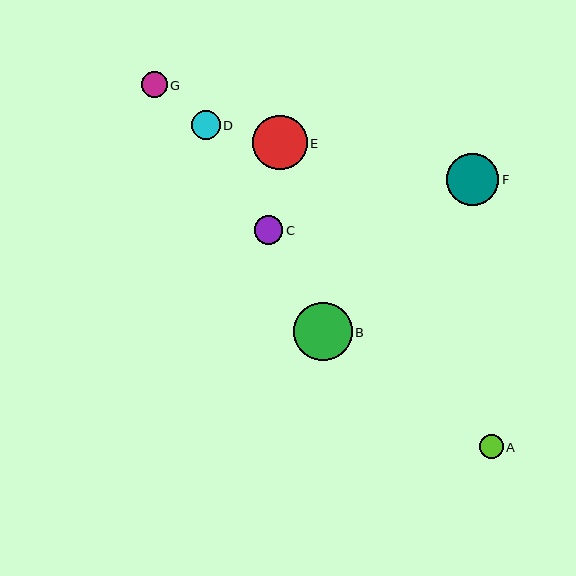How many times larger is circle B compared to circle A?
Circle B is approximately 2.5 times the size of circle A.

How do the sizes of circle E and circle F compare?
Circle E and circle F are approximately the same size.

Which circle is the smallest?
Circle A is the smallest with a size of approximately 24 pixels.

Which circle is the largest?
Circle B is the largest with a size of approximately 58 pixels.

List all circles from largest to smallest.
From largest to smallest: B, E, F, D, C, G, A.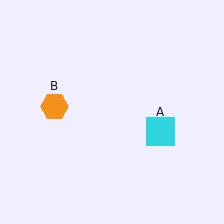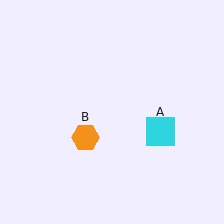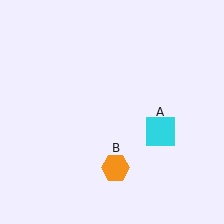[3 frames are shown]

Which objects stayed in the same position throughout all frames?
Cyan square (object A) remained stationary.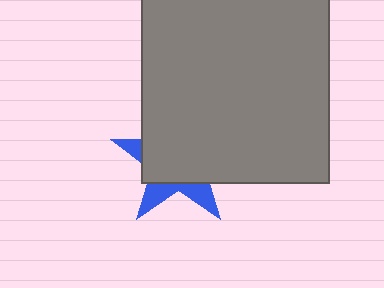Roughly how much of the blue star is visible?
A small part of it is visible (roughly 30%).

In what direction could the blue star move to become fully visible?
The blue star could move toward the lower-left. That would shift it out from behind the gray square entirely.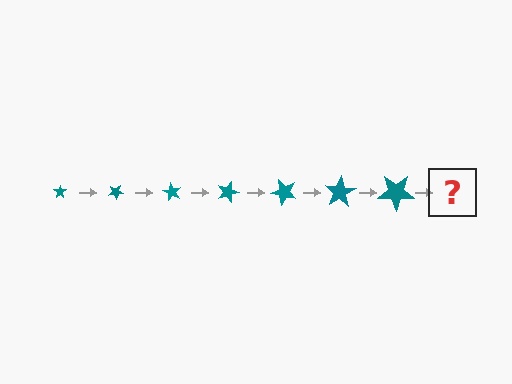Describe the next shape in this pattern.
It should be a star, larger than the previous one and rotated 210 degrees from the start.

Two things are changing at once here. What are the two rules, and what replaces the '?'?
The two rules are that the star grows larger each step and it rotates 30 degrees each step. The '?' should be a star, larger than the previous one and rotated 210 degrees from the start.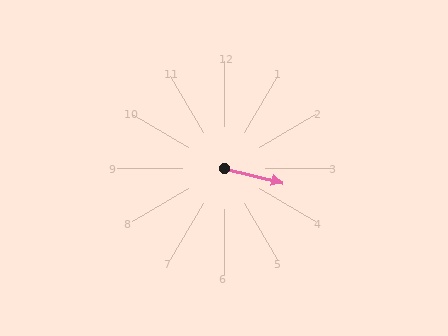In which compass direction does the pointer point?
East.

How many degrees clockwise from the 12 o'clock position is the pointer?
Approximately 104 degrees.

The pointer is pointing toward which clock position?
Roughly 3 o'clock.